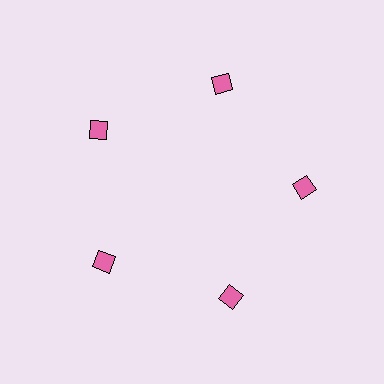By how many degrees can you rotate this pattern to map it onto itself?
The pattern maps onto itself every 72 degrees of rotation.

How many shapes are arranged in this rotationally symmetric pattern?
There are 5 shapes, arranged in 5 groups of 1.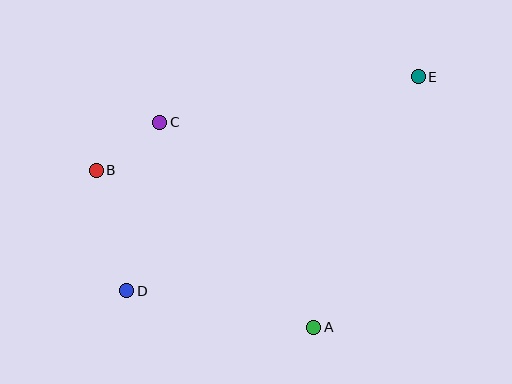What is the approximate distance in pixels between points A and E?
The distance between A and E is approximately 271 pixels.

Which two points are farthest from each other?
Points D and E are farthest from each other.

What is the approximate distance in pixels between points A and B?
The distance between A and B is approximately 268 pixels.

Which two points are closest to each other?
Points B and C are closest to each other.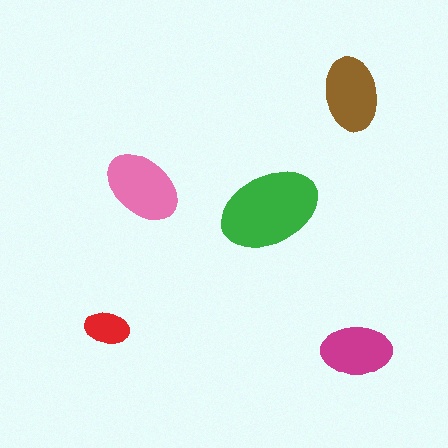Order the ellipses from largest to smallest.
the green one, the pink one, the brown one, the magenta one, the red one.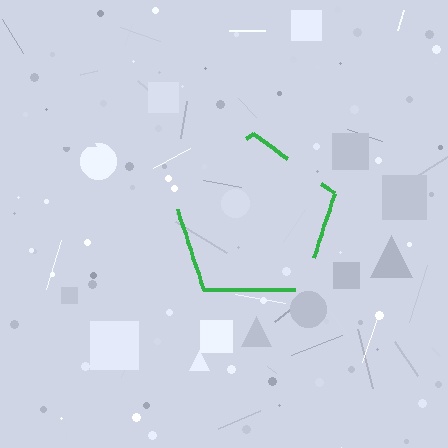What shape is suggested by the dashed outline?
The dashed outline suggests a pentagon.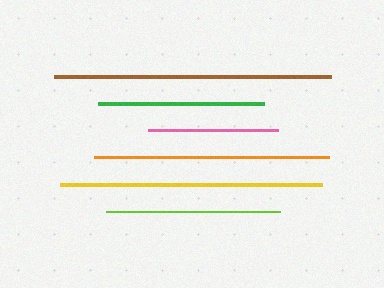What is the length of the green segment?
The green segment is approximately 167 pixels long.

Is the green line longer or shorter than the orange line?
The orange line is longer than the green line.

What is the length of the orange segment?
The orange segment is approximately 235 pixels long.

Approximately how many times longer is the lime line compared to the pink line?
The lime line is approximately 1.3 times the length of the pink line.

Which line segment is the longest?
The brown line is the longest at approximately 276 pixels.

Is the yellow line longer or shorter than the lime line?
The yellow line is longer than the lime line.